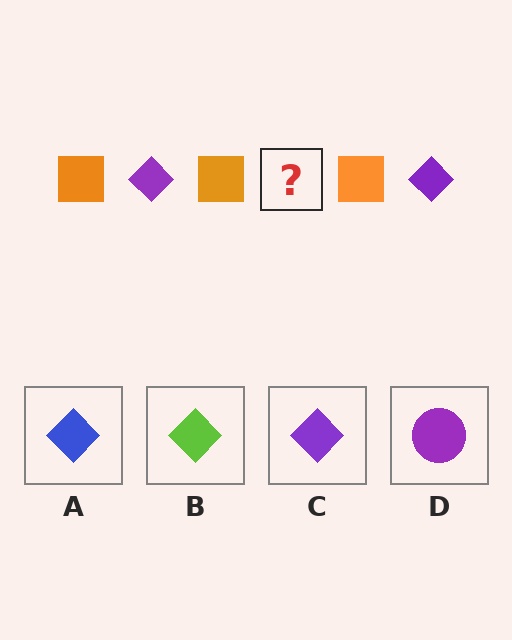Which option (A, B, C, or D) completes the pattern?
C.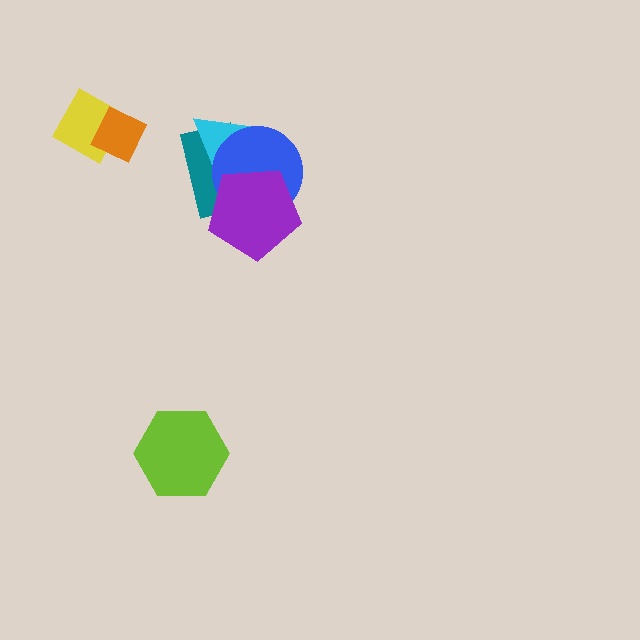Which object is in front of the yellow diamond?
The orange diamond is in front of the yellow diamond.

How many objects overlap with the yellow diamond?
1 object overlaps with the yellow diamond.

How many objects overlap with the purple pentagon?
3 objects overlap with the purple pentagon.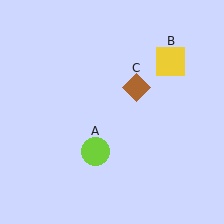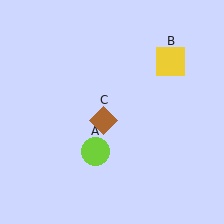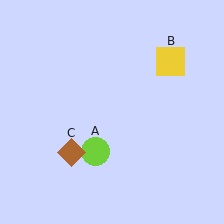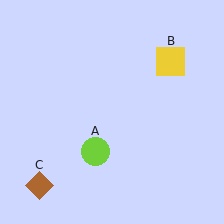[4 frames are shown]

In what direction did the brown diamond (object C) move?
The brown diamond (object C) moved down and to the left.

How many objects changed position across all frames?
1 object changed position: brown diamond (object C).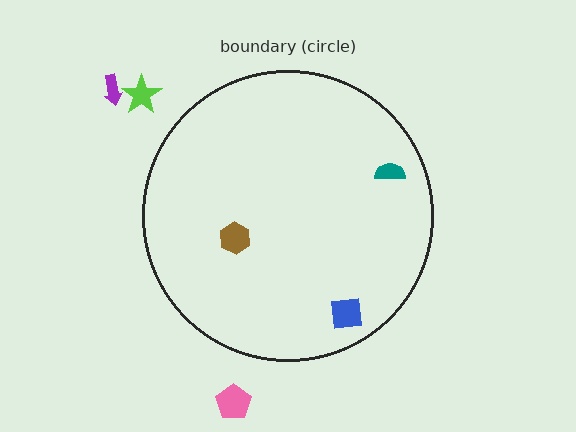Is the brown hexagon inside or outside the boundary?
Inside.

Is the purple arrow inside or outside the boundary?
Outside.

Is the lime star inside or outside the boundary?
Outside.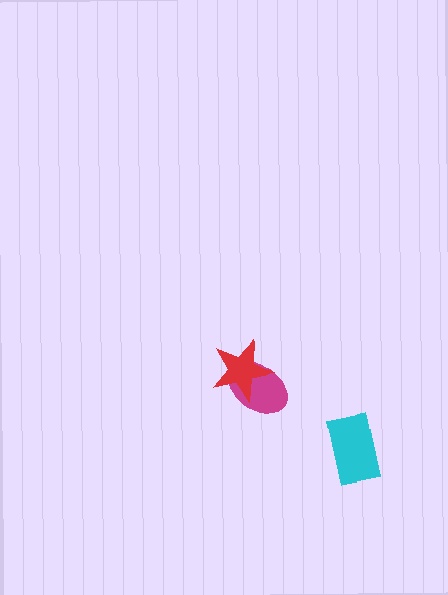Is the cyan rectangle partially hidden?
No, no other shape covers it.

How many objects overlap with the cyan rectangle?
0 objects overlap with the cyan rectangle.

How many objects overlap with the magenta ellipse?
1 object overlaps with the magenta ellipse.